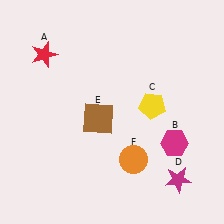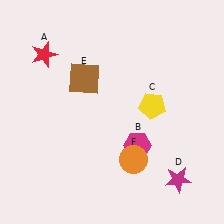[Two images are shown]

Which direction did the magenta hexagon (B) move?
The magenta hexagon (B) moved left.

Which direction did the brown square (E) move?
The brown square (E) moved up.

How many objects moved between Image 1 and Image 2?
2 objects moved between the two images.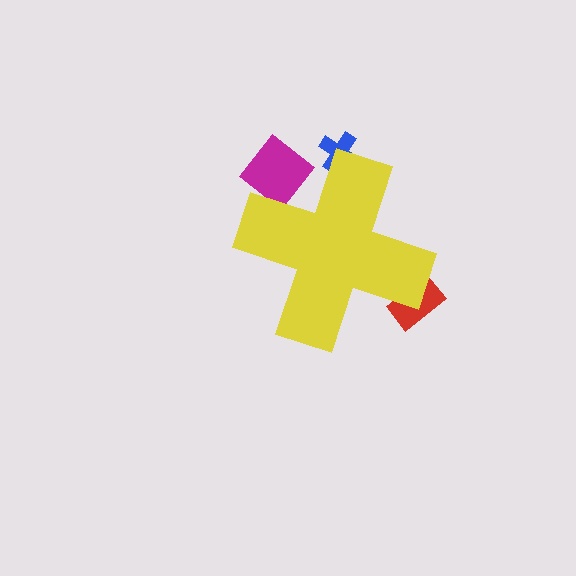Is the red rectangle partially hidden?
Yes, the red rectangle is partially hidden behind the yellow cross.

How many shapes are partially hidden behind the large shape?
3 shapes are partially hidden.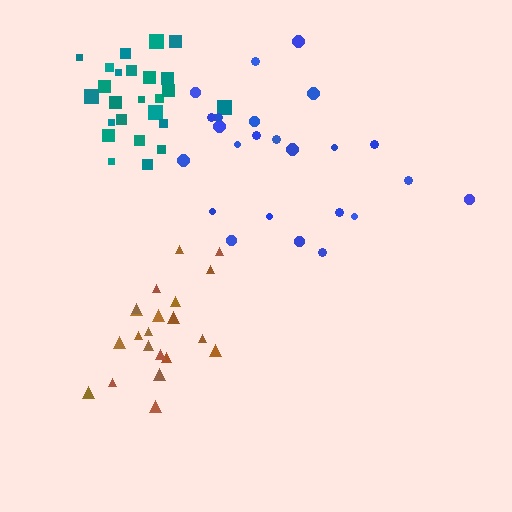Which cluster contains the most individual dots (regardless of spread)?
Teal (25).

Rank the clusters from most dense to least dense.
teal, brown, blue.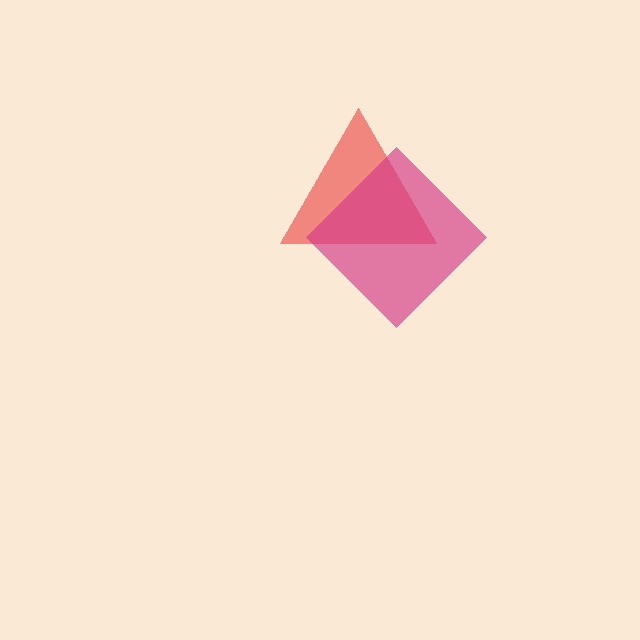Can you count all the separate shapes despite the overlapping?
Yes, there are 2 separate shapes.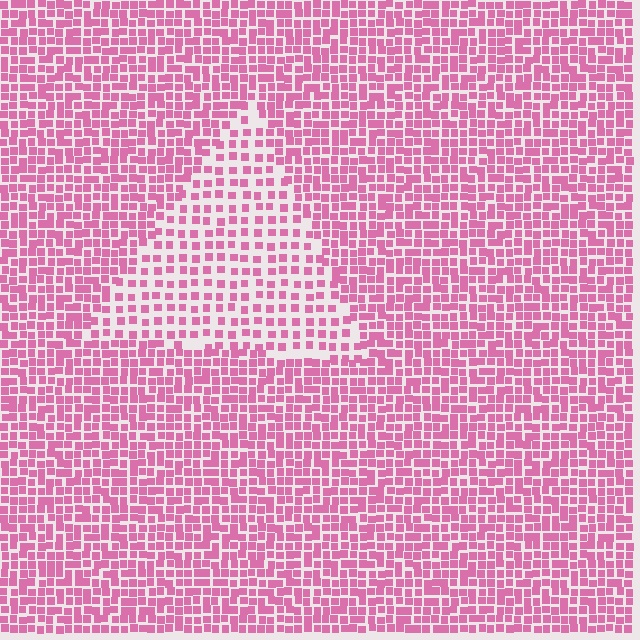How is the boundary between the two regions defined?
The boundary is defined by a change in element density (approximately 1.9x ratio). All elements are the same color, size, and shape.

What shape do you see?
I see a triangle.